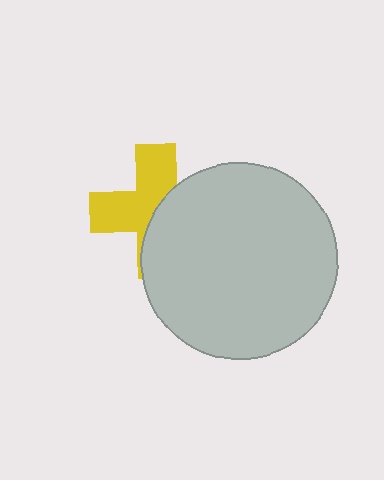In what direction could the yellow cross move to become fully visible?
The yellow cross could move left. That would shift it out from behind the light gray circle entirely.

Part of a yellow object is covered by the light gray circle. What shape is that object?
It is a cross.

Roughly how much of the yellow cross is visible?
About half of it is visible (roughly 51%).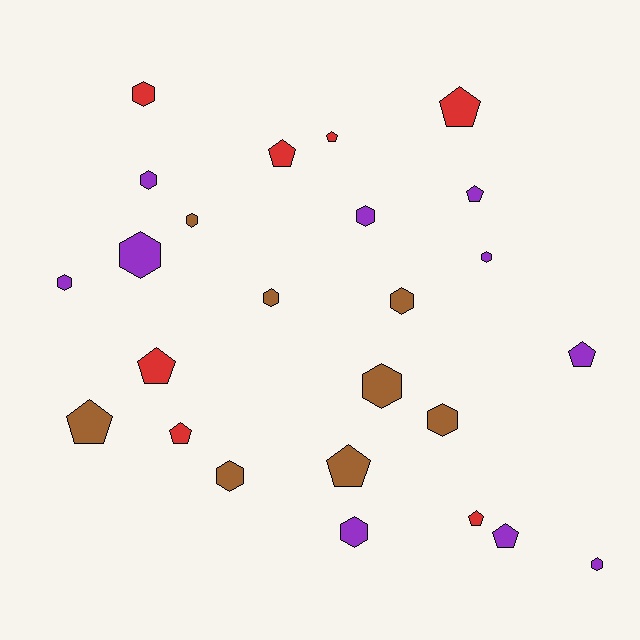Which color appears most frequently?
Purple, with 10 objects.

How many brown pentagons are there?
There are 2 brown pentagons.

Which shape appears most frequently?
Hexagon, with 14 objects.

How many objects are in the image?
There are 25 objects.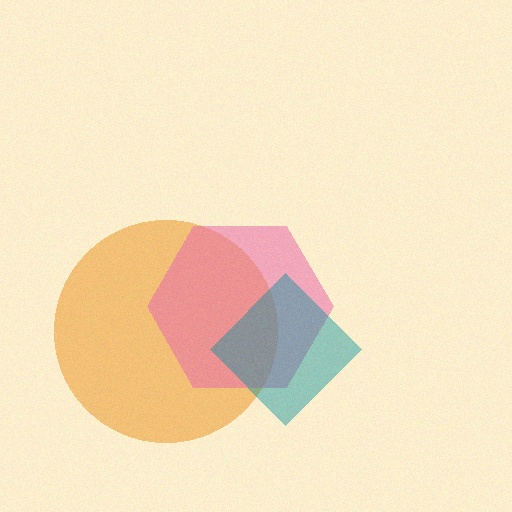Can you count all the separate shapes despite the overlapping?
Yes, there are 3 separate shapes.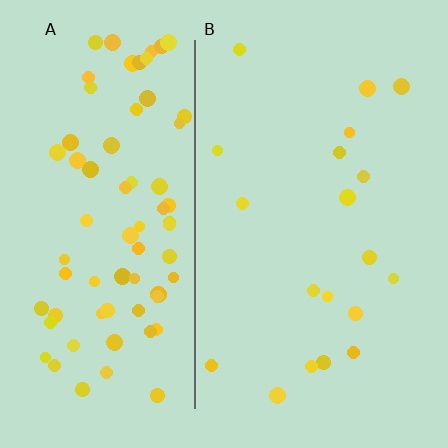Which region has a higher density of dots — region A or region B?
A (the left).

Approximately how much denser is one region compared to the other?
Approximately 4.0× — region A over region B.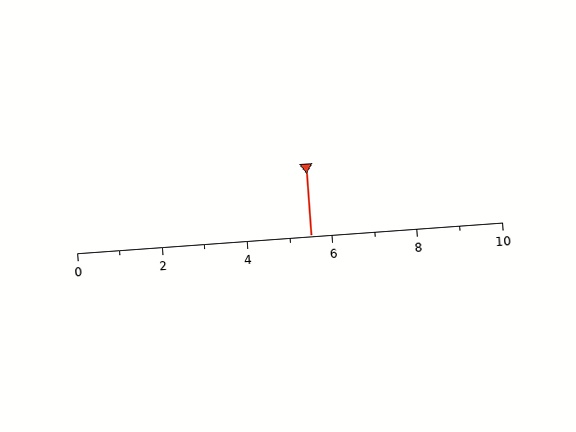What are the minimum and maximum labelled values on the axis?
The axis runs from 0 to 10.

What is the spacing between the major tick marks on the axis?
The major ticks are spaced 2 apart.